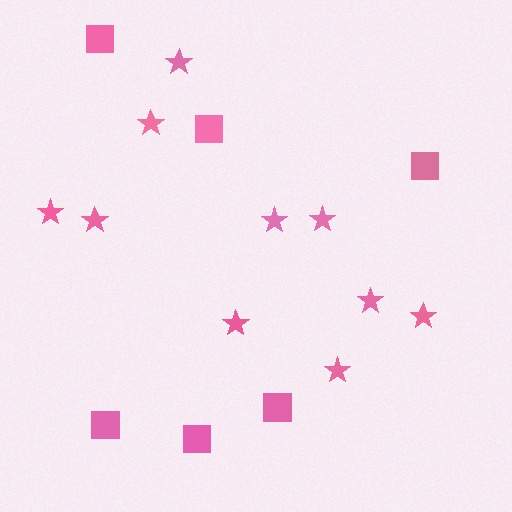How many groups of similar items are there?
There are 2 groups: one group of squares (6) and one group of stars (10).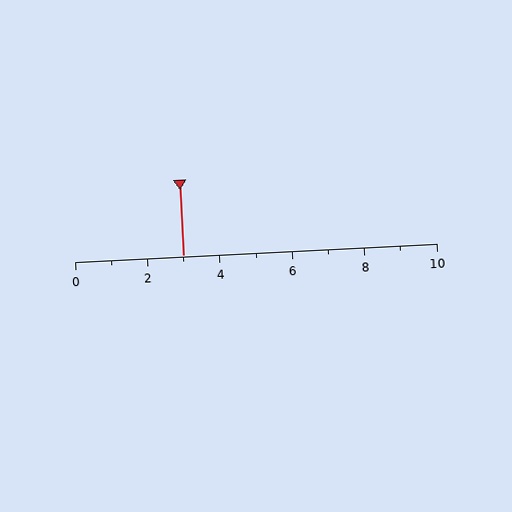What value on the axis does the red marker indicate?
The marker indicates approximately 3.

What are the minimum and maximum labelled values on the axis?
The axis runs from 0 to 10.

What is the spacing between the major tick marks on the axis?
The major ticks are spaced 2 apart.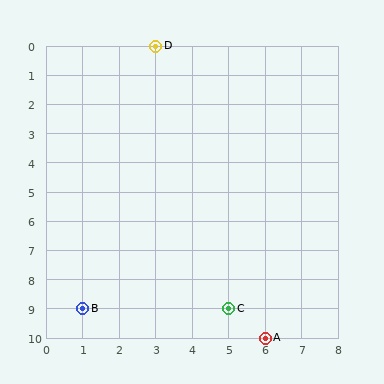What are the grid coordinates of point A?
Point A is at grid coordinates (6, 10).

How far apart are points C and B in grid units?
Points C and B are 4 columns apart.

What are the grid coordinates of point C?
Point C is at grid coordinates (5, 9).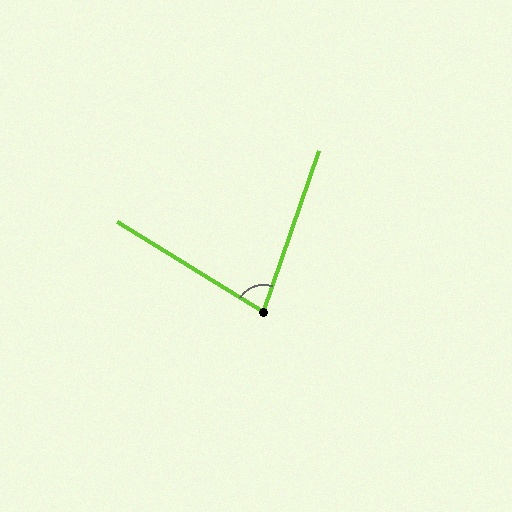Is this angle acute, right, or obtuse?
It is acute.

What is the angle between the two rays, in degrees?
Approximately 77 degrees.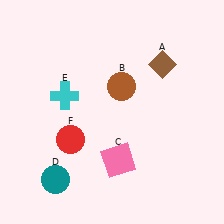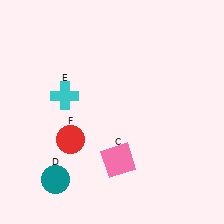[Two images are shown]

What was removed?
The brown diamond (A), the brown circle (B) were removed in Image 2.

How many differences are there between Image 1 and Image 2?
There are 2 differences between the two images.